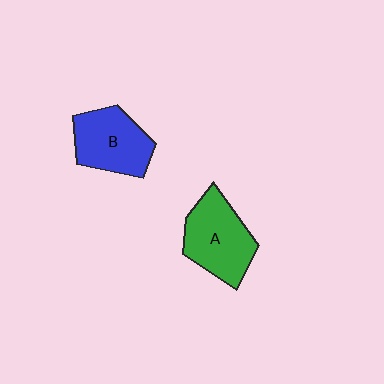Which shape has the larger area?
Shape A (green).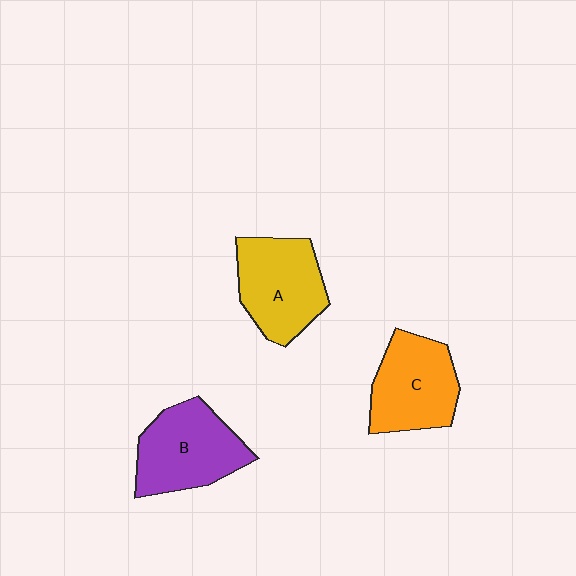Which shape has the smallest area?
Shape C (orange).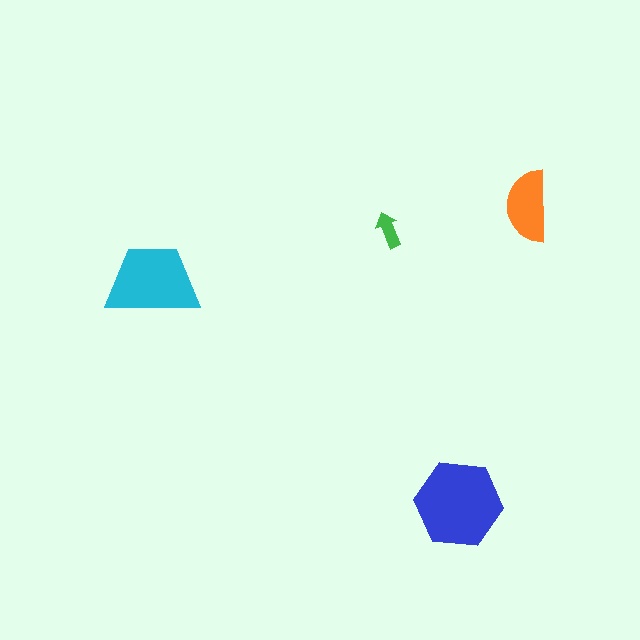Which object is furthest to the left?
The cyan trapezoid is leftmost.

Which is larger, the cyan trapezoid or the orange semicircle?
The cyan trapezoid.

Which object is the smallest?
The green arrow.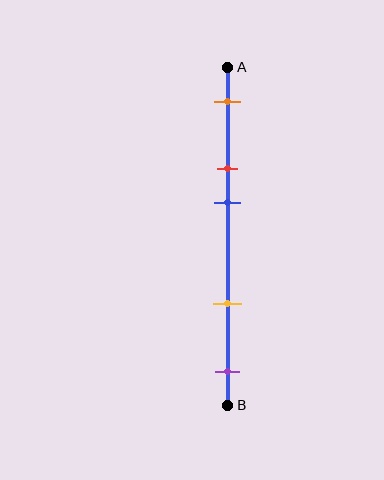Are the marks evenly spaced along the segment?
No, the marks are not evenly spaced.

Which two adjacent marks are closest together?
The red and blue marks are the closest adjacent pair.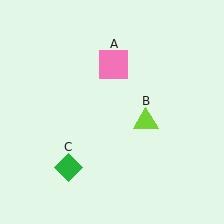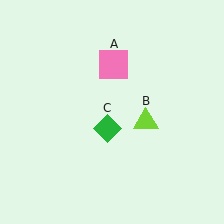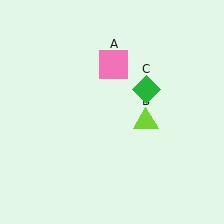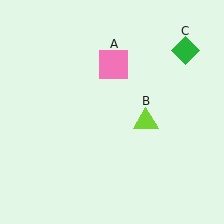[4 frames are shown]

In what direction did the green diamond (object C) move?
The green diamond (object C) moved up and to the right.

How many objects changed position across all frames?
1 object changed position: green diamond (object C).